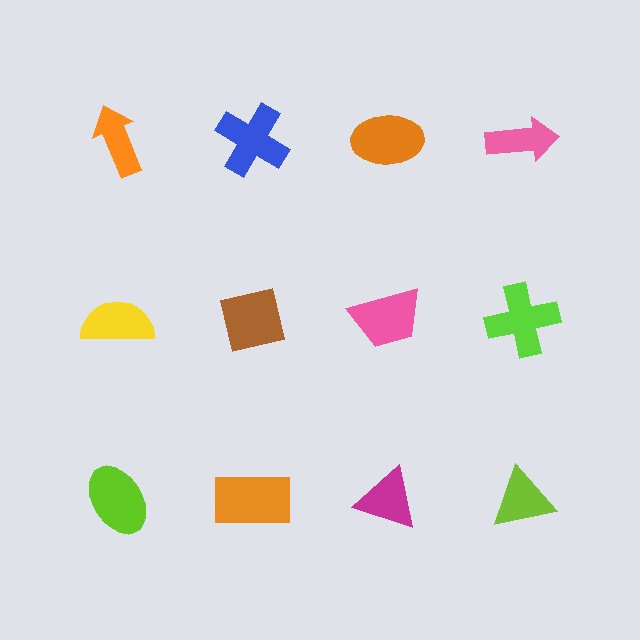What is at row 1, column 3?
An orange ellipse.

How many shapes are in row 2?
4 shapes.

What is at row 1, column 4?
A pink arrow.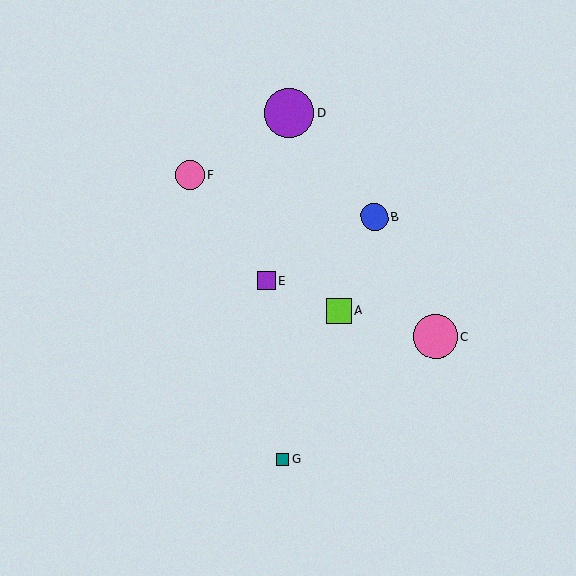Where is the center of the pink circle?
The center of the pink circle is at (190, 175).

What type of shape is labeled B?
Shape B is a blue circle.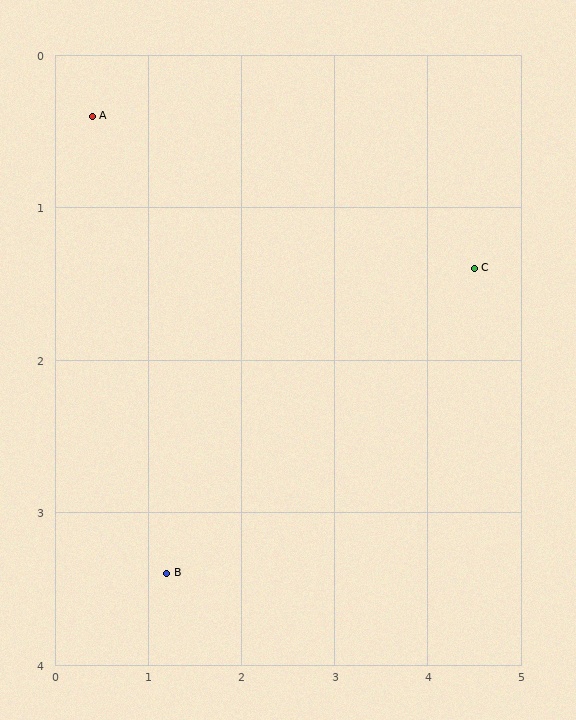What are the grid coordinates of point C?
Point C is at approximately (4.5, 1.4).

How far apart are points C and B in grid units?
Points C and B are about 3.9 grid units apart.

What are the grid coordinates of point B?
Point B is at approximately (1.2, 3.4).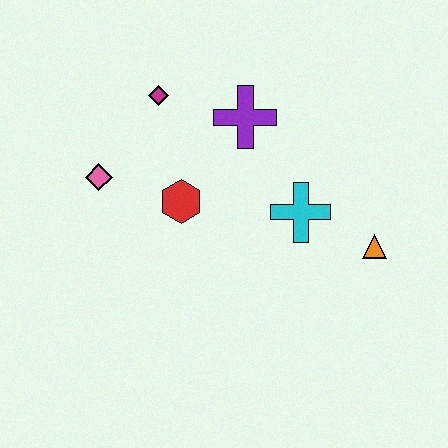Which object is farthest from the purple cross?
The orange triangle is farthest from the purple cross.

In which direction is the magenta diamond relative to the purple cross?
The magenta diamond is to the left of the purple cross.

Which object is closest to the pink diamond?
The red hexagon is closest to the pink diamond.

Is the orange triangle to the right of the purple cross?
Yes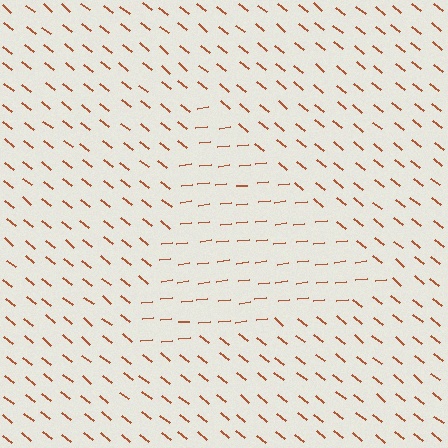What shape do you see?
I see a triangle.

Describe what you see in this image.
The image is filled with small brown line segments. A triangle region in the image has lines oriented differently from the surrounding lines, creating a visible texture boundary.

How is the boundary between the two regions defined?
The boundary is defined purely by a change in line orientation (approximately 45 degrees difference). All lines are the same color and thickness.